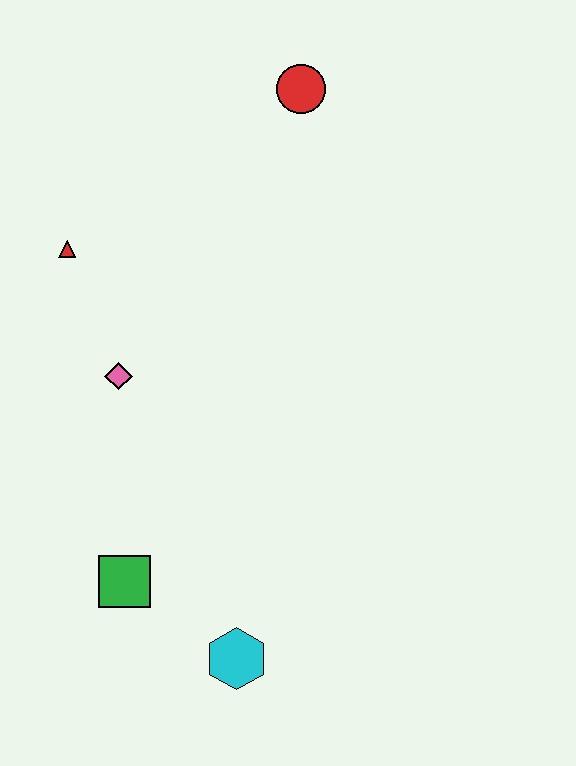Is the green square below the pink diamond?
Yes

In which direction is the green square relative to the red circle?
The green square is below the red circle.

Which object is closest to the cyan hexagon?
The green square is closest to the cyan hexagon.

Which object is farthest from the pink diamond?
The red circle is farthest from the pink diamond.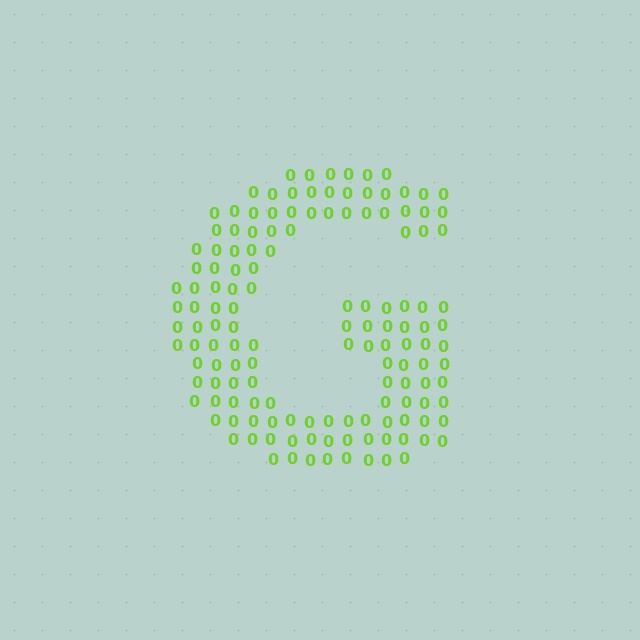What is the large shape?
The large shape is the letter G.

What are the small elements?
The small elements are digit 0's.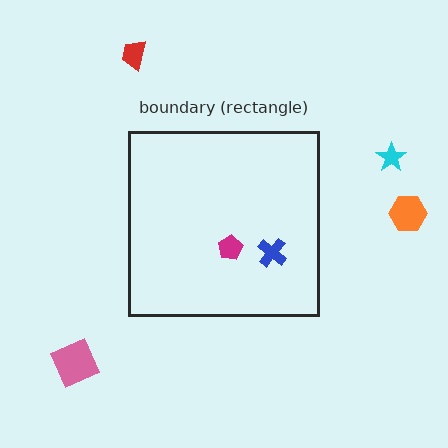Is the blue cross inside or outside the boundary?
Inside.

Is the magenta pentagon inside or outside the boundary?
Inside.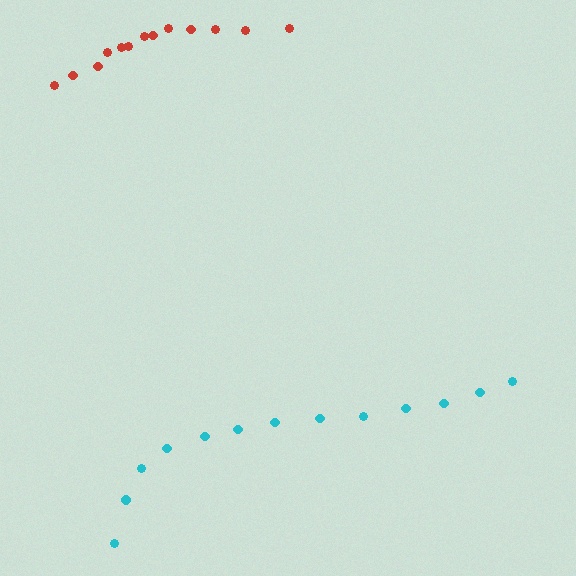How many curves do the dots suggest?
There are 2 distinct paths.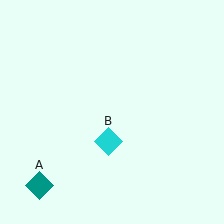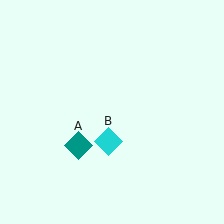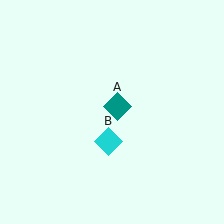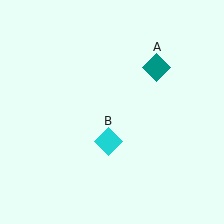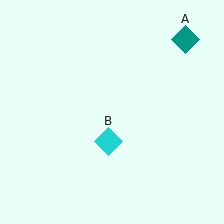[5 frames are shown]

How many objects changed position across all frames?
1 object changed position: teal diamond (object A).